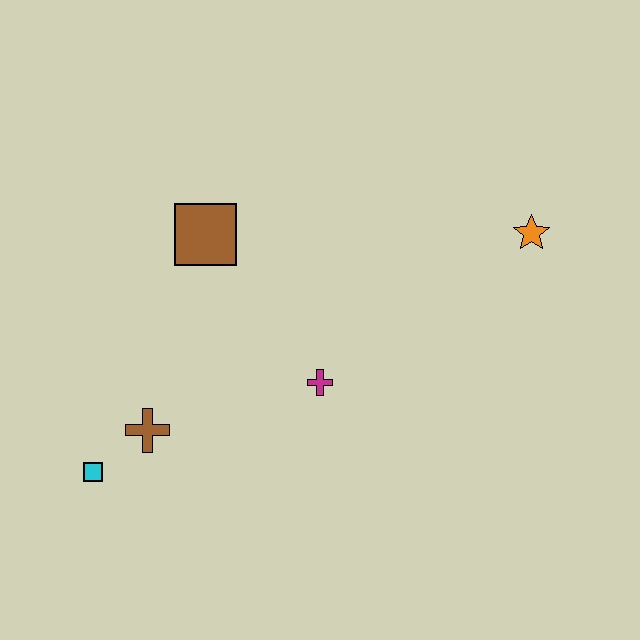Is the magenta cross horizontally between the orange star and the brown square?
Yes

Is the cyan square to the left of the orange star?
Yes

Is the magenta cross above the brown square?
No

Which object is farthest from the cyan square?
The orange star is farthest from the cyan square.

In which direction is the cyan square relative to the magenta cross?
The cyan square is to the left of the magenta cross.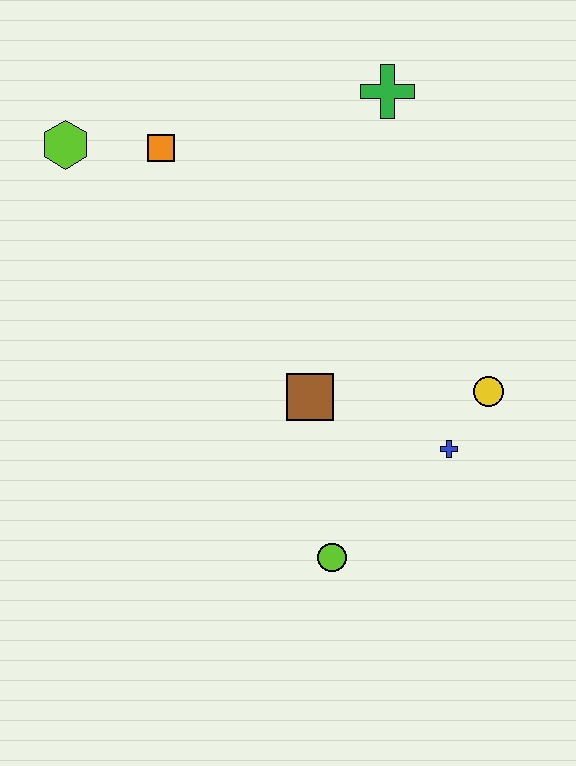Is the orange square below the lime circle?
No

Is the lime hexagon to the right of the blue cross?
No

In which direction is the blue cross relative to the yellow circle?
The blue cross is below the yellow circle.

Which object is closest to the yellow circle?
The blue cross is closest to the yellow circle.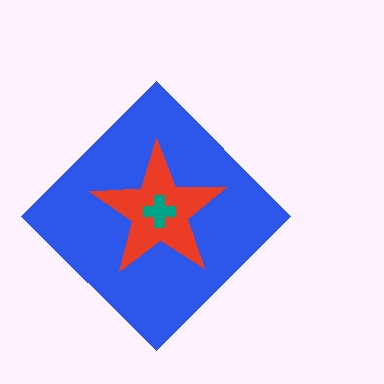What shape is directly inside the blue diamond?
The red star.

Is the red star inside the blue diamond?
Yes.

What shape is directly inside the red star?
The teal cross.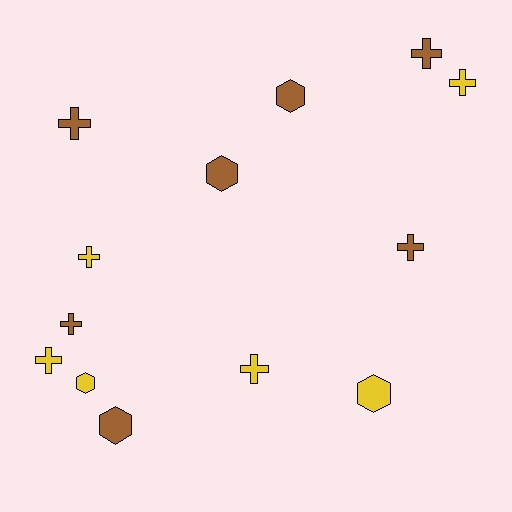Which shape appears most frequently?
Cross, with 8 objects.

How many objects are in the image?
There are 13 objects.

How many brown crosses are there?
There are 4 brown crosses.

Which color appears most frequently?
Brown, with 7 objects.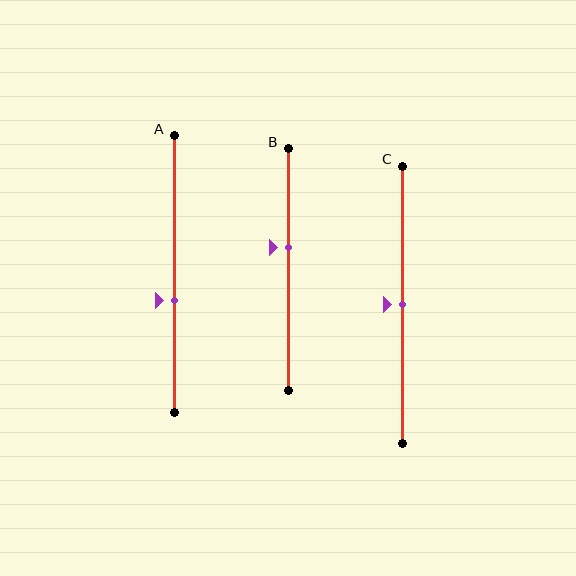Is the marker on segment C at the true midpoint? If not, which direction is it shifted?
Yes, the marker on segment C is at the true midpoint.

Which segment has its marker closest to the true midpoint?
Segment C has its marker closest to the true midpoint.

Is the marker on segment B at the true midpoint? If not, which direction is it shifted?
No, the marker on segment B is shifted upward by about 9% of the segment length.